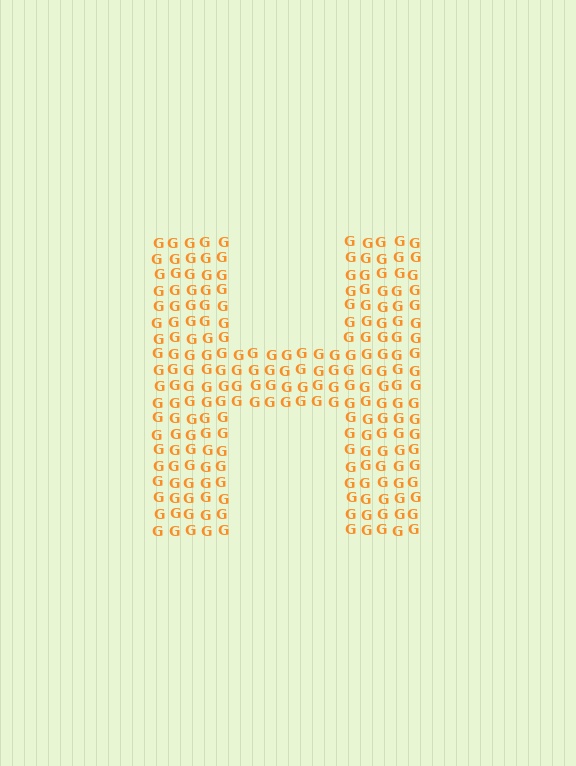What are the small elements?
The small elements are letter G's.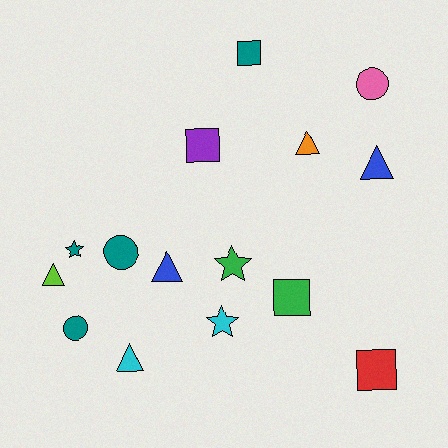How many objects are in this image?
There are 15 objects.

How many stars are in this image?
There are 3 stars.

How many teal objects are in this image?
There are 4 teal objects.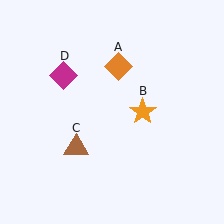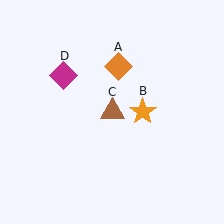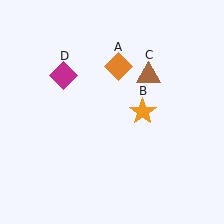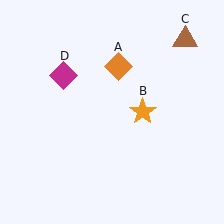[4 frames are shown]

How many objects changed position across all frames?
1 object changed position: brown triangle (object C).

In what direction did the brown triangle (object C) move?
The brown triangle (object C) moved up and to the right.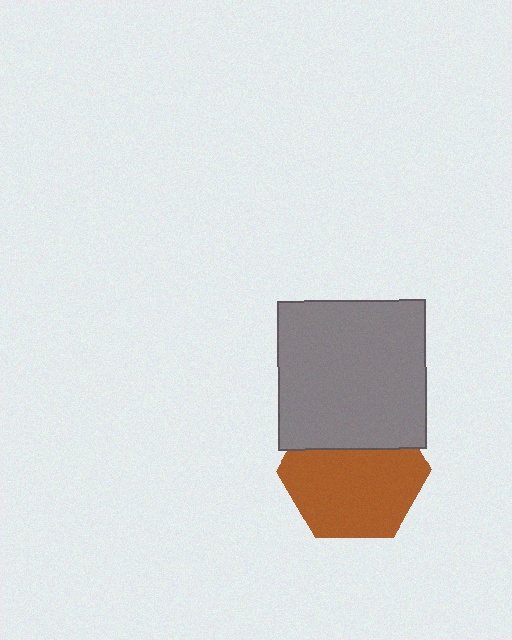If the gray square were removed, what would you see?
You would see the complete brown hexagon.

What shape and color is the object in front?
The object in front is a gray square.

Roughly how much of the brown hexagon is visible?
Most of it is visible (roughly 68%).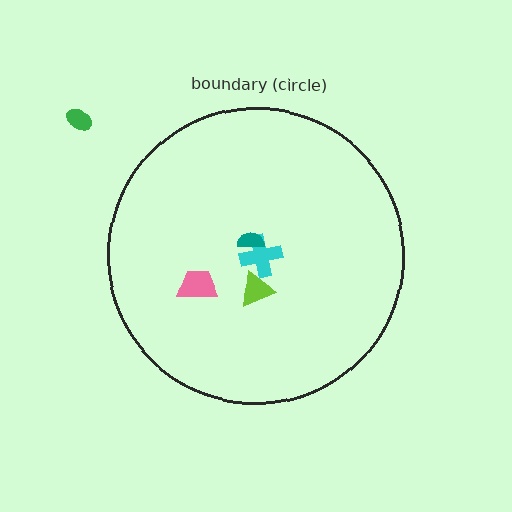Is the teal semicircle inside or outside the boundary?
Inside.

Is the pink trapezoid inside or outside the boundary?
Inside.